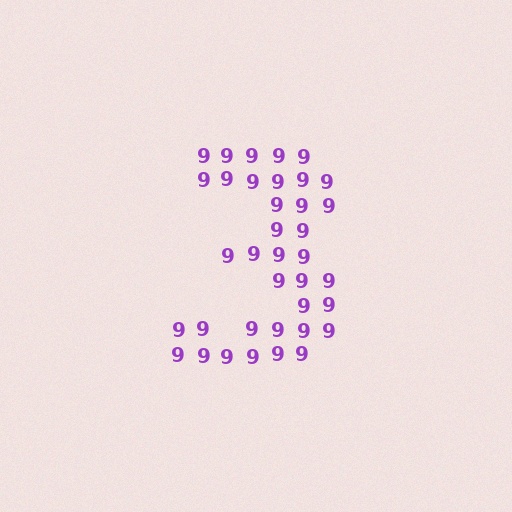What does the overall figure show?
The overall figure shows the digit 3.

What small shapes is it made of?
It is made of small digit 9's.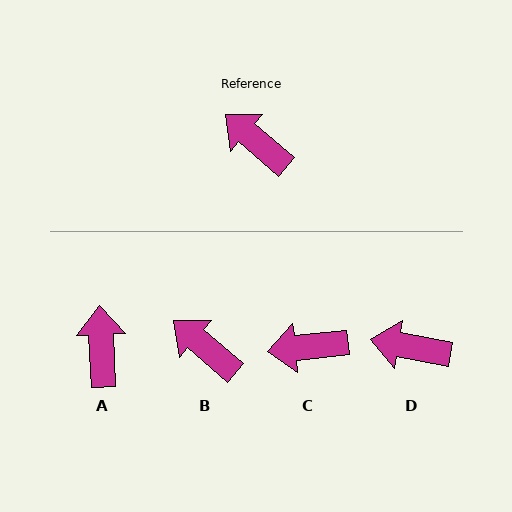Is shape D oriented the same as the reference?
No, it is off by about 30 degrees.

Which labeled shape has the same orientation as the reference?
B.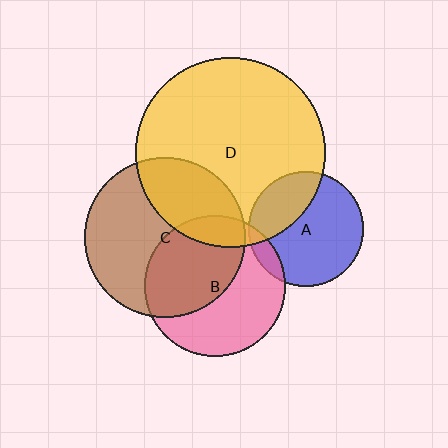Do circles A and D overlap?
Yes.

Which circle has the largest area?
Circle D (yellow).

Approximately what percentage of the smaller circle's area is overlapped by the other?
Approximately 30%.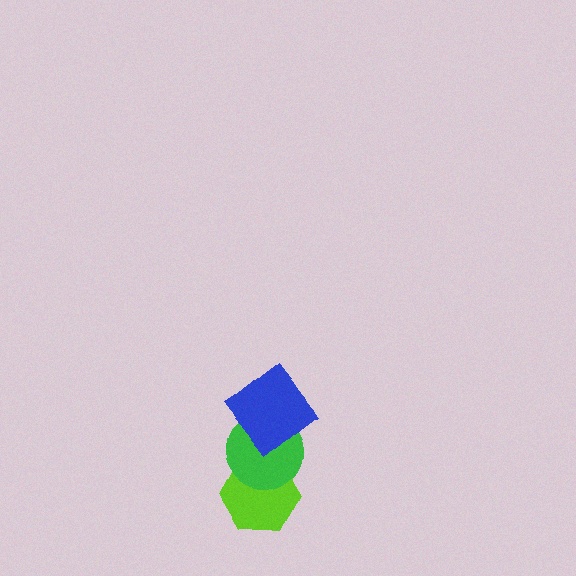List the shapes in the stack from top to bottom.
From top to bottom: the blue diamond, the green circle, the lime hexagon.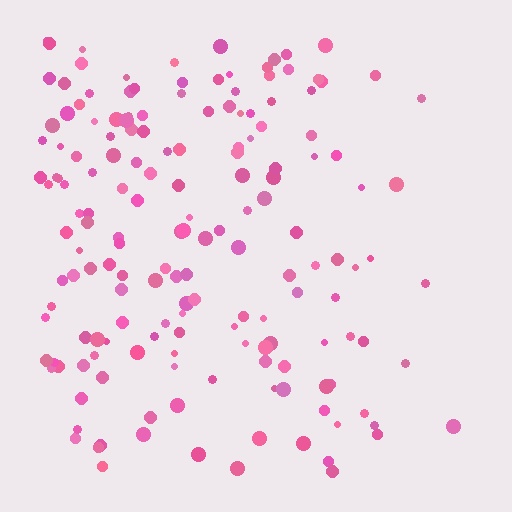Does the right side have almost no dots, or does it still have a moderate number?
Still a moderate number, just noticeably fewer than the left.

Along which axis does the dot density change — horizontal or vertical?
Horizontal.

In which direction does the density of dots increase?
From right to left, with the left side densest.